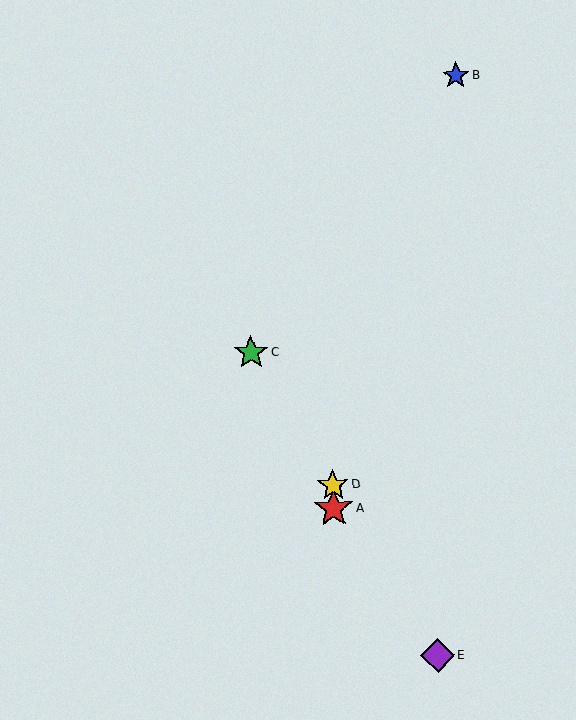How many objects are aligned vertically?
2 objects (A, D) are aligned vertically.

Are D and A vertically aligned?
Yes, both are at x≈333.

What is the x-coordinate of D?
Object D is at x≈333.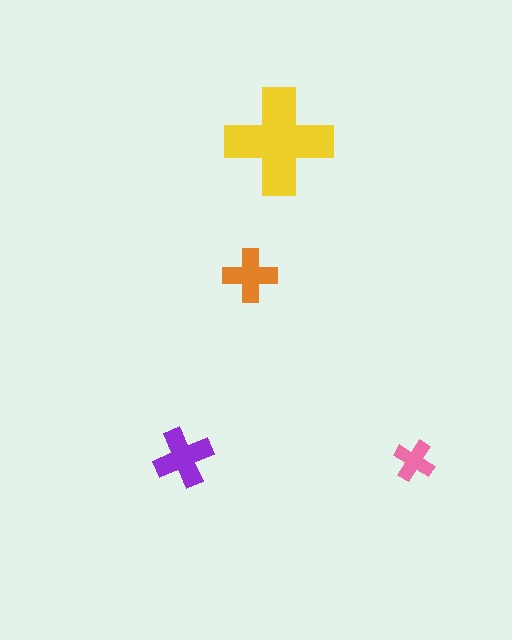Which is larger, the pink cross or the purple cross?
The purple one.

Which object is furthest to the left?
The purple cross is leftmost.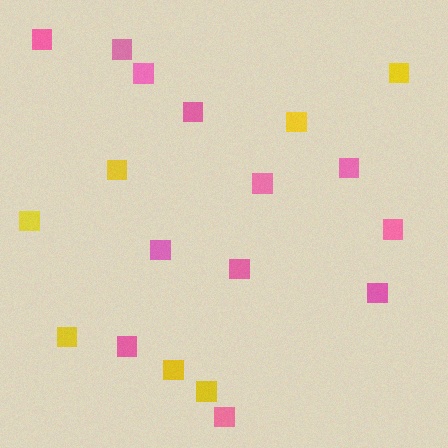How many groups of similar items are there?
There are 2 groups: one group of yellow squares (7) and one group of pink squares (12).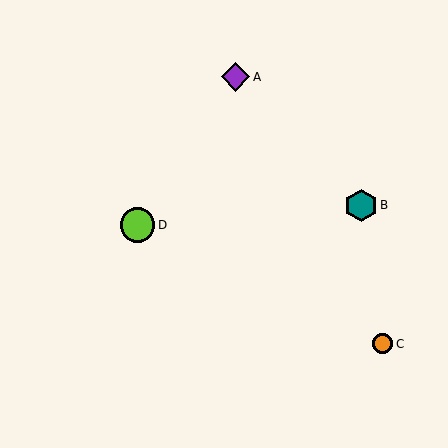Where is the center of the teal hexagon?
The center of the teal hexagon is at (361, 205).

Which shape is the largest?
The lime circle (labeled D) is the largest.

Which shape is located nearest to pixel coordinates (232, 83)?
The purple diamond (labeled A) at (235, 77) is nearest to that location.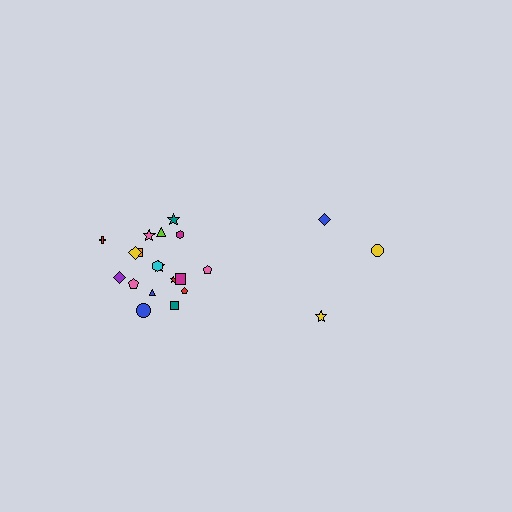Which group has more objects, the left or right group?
The left group.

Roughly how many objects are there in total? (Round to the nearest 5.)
Roughly 20 objects in total.